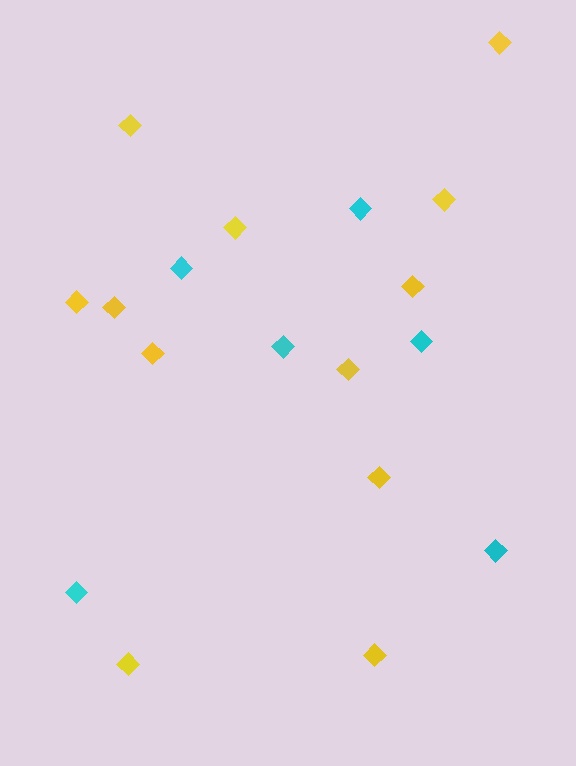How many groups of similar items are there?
There are 2 groups: one group of yellow diamonds (12) and one group of cyan diamonds (6).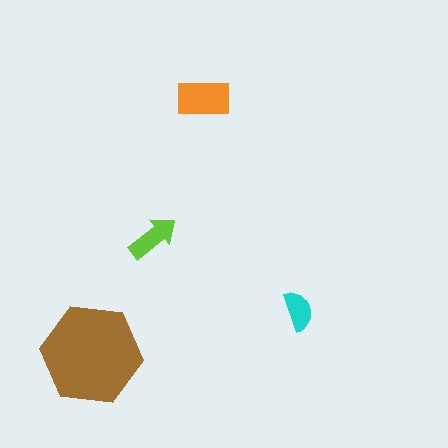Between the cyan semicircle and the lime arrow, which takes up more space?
The lime arrow.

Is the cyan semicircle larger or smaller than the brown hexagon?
Smaller.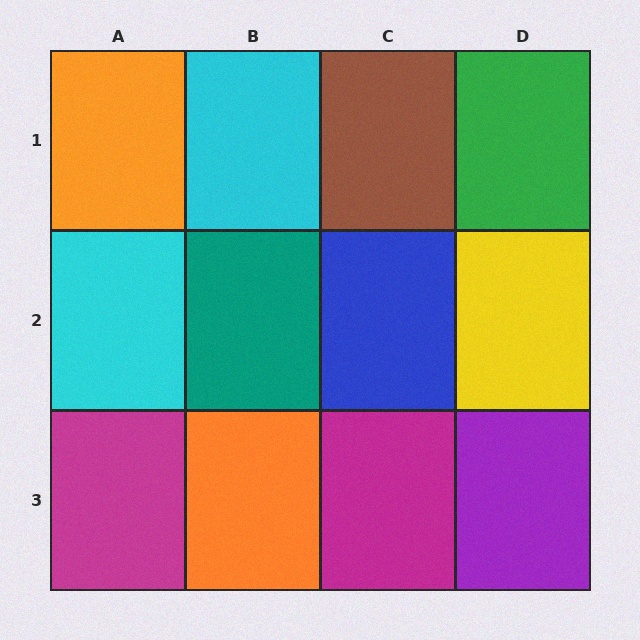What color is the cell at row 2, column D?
Yellow.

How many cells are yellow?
1 cell is yellow.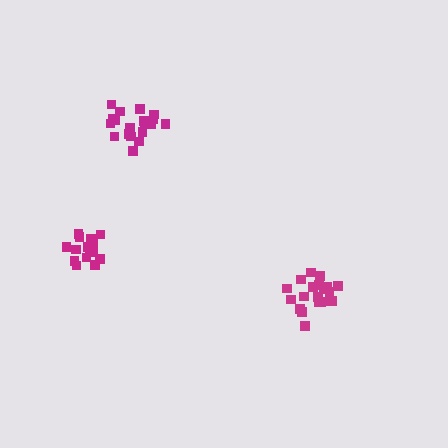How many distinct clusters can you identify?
There are 3 distinct clusters.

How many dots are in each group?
Group 1: 20 dots, Group 2: 20 dots, Group 3: 16 dots (56 total).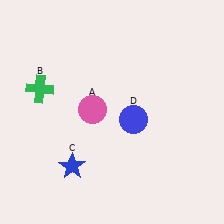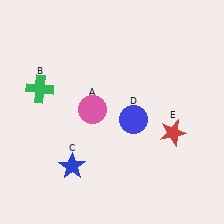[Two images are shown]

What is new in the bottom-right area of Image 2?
A red star (E) was added in the bottom-right area of Image 2.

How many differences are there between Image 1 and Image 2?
There is 1 difference between the two images.